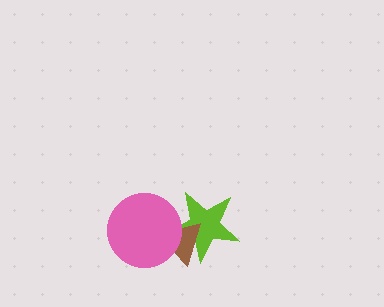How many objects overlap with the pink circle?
2 objects overlap with the pink circle.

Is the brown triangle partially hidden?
Yes, it is partially covered by another shape.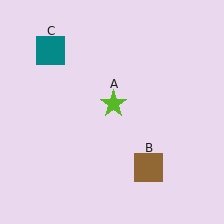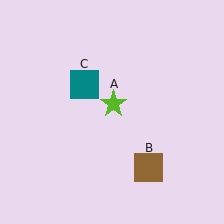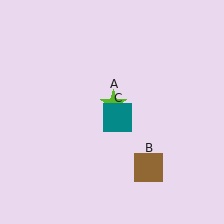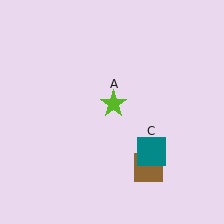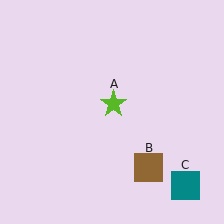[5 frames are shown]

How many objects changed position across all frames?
1 object changed position: teal square (object C).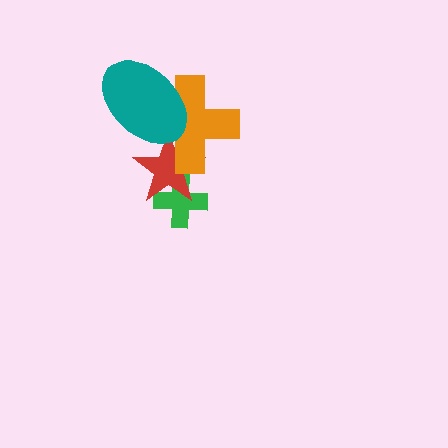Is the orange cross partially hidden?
Yes, it is partially covered by another shape.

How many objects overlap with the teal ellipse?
2 objects overlap with the teal ellipse.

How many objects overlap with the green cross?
1 object overlaps with the green cross.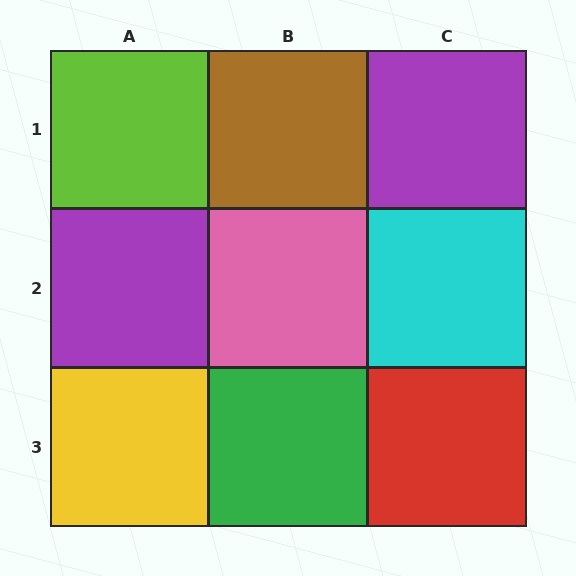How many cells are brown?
1 cell is brown.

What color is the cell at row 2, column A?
Purple.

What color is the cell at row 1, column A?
Lime.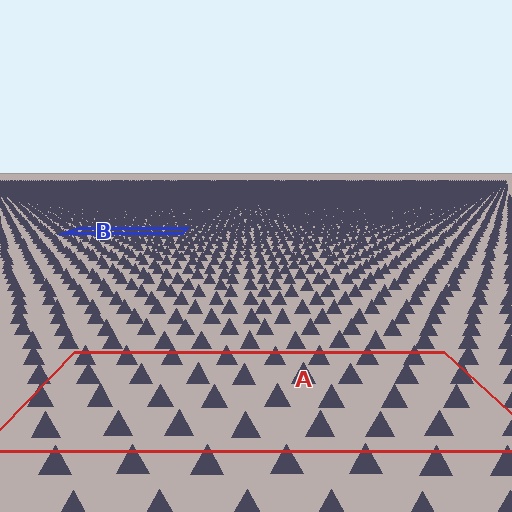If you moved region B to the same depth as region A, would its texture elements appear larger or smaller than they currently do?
They would appear larger. At a closer depth, the same texture elements are projected at a bigger on-screen size.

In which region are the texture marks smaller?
The texture marks are smaller in region B, because it is farther away.